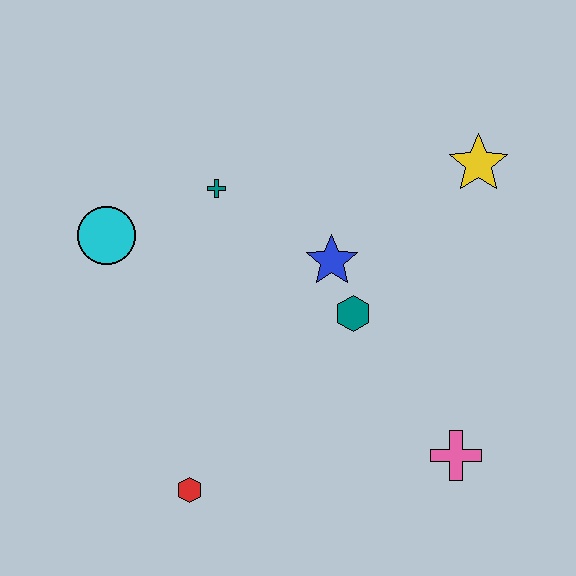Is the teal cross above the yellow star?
No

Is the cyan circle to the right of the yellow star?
No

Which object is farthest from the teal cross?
The pink cross is farthest from the teal cross.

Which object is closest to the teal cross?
The cyan circle is closest to the teal cross.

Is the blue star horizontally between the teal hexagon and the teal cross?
Yes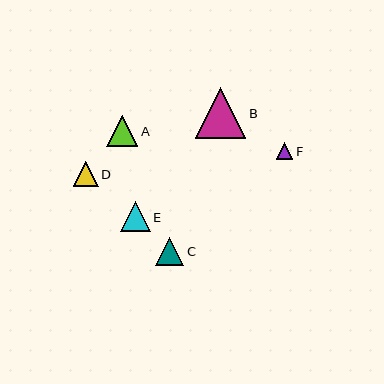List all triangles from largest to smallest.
From largest to smallest: B, A, E, C, D, F.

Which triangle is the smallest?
Triangle F is the smallest with a size of approximately 16 pixels.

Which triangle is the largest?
Triangle B is the largest with a size of approximately 50 pixels.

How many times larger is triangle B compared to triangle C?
Triangle B is approximately 1.8 times the size of triangle C.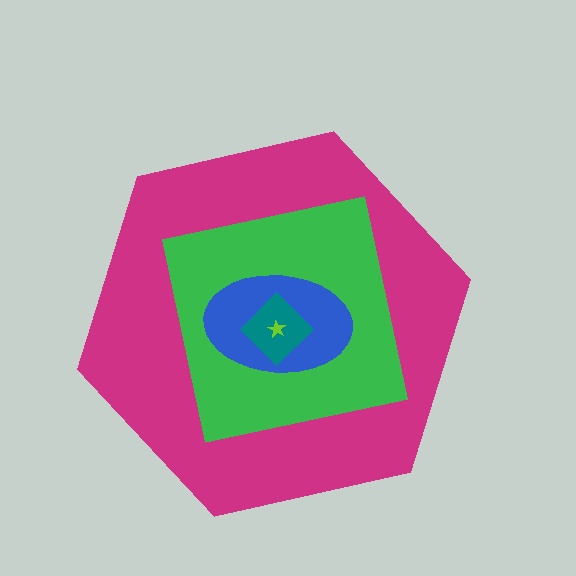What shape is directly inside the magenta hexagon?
The green square.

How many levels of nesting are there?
5.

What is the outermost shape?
The magenta hexagon.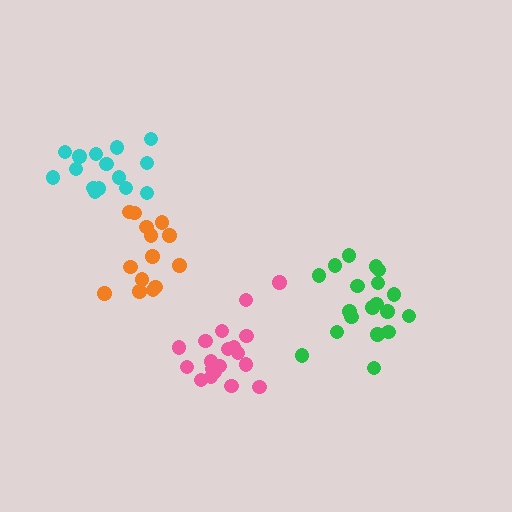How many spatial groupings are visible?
There are 4 spatial groupings.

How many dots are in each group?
Group 1: 19 dots, Group 2: 19 dots, Group 3: 15 dots, Group 4: 14 dots (67 total).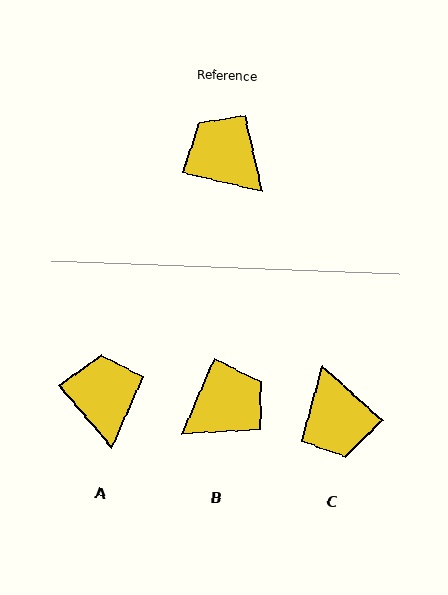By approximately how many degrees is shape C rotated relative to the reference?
Approximately 152 degrees counter-clockwise.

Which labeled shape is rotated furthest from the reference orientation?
C, about 152 degrees away.